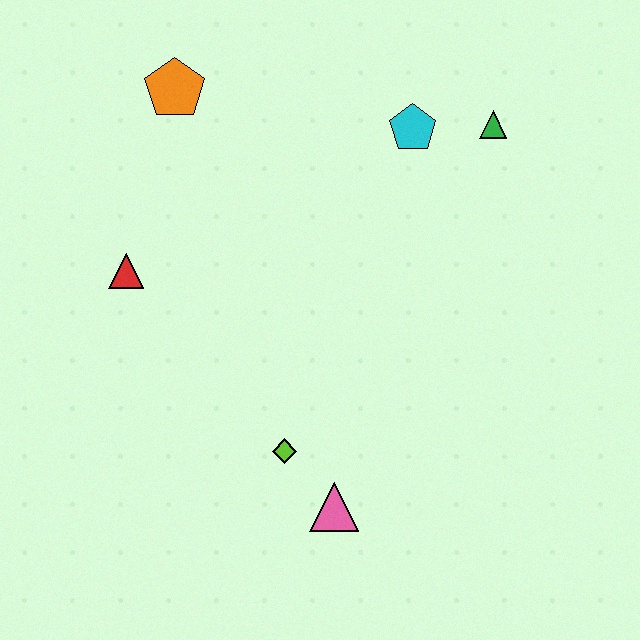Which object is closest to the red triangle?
The orange pentagon is closest to the red triangle.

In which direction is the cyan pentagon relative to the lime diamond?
The cyan pentagon is above the lime diamond.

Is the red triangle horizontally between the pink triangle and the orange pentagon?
No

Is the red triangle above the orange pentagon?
No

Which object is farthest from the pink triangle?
The orange pentagon is farthest from the pink triangle.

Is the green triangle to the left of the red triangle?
No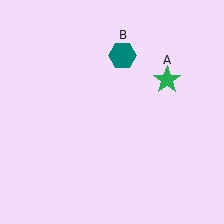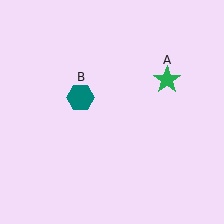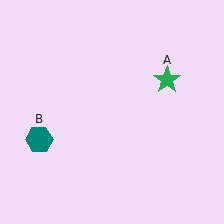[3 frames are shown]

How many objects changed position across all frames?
1 object changed position: teal hexagon (object B).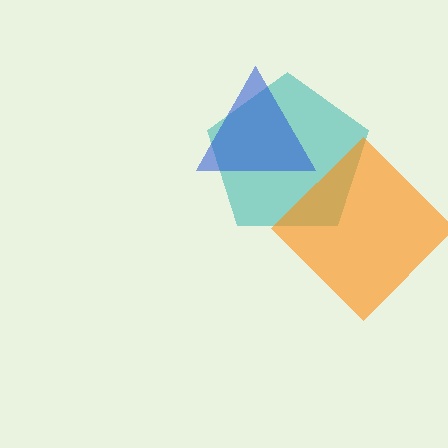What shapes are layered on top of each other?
The layered shapes are: a teal pentagon, an orange diamond, a blue triangle.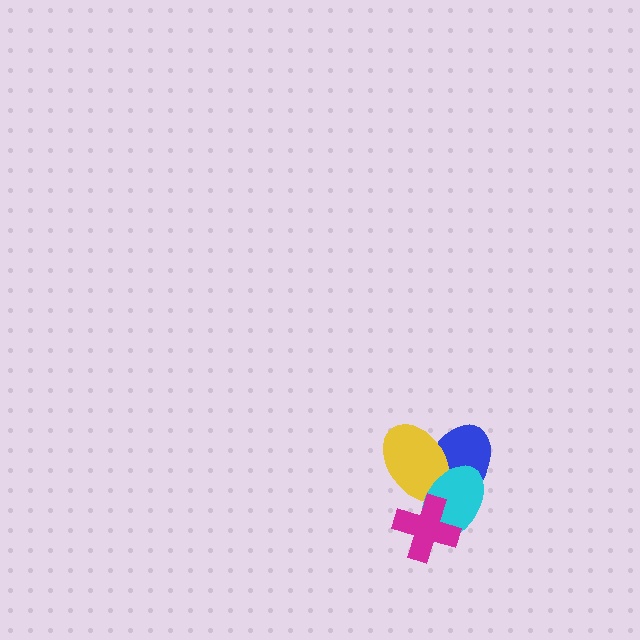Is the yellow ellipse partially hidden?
Yes, it is partially covered by another shape.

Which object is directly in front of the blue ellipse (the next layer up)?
The yellow ellipse is directly in front of the blue ellipse.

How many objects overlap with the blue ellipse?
3 objects overlap with the blue ellipse.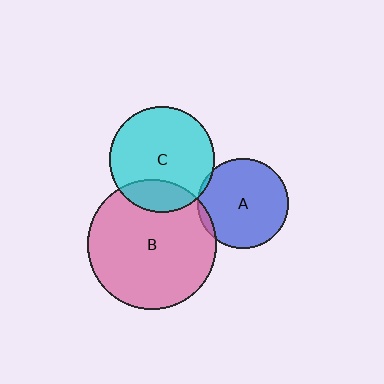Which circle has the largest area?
Circle B (pink).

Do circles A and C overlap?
Yes.